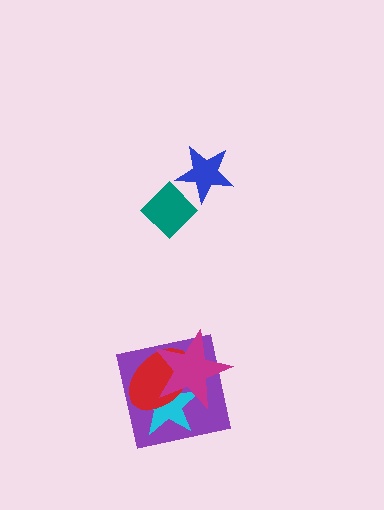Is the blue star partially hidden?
No, no other shape covers it.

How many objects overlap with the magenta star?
3 objects overlap with the magenta star.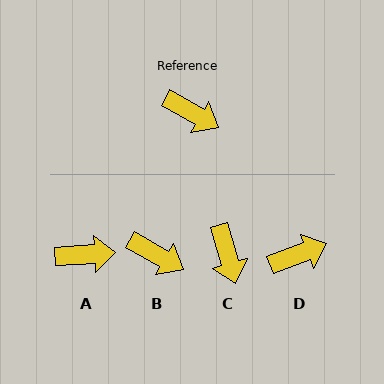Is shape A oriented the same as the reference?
No, it is off by about 33 degrees.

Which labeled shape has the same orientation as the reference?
B.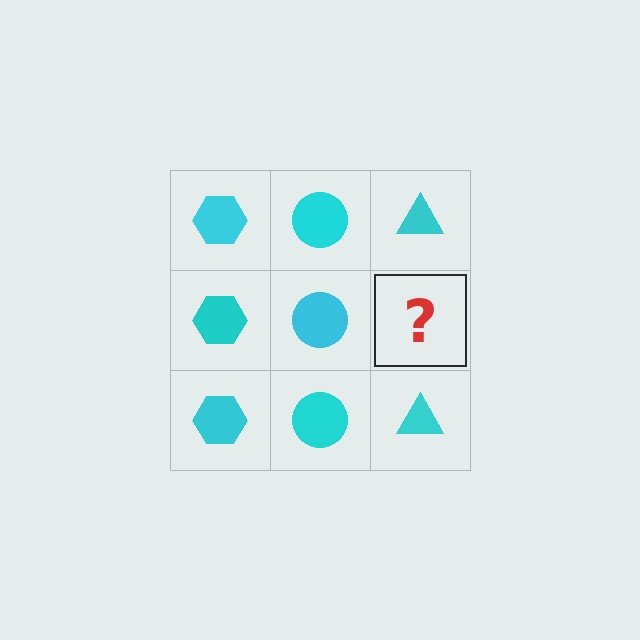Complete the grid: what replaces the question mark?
The question mark should be replaced with a cyan triangle.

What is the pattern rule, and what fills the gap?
The rule is that each column has a consistent shape. The gap should be filled with a cyan triangle.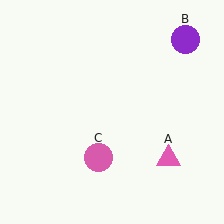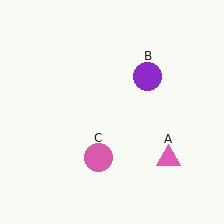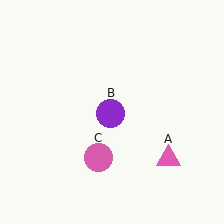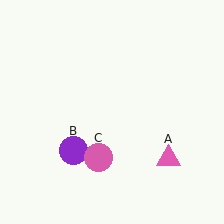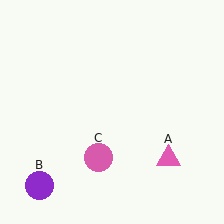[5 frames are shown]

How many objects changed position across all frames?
1 object changed position: purple circle (object B).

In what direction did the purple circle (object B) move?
The purple circle (object B) moved down and to the left.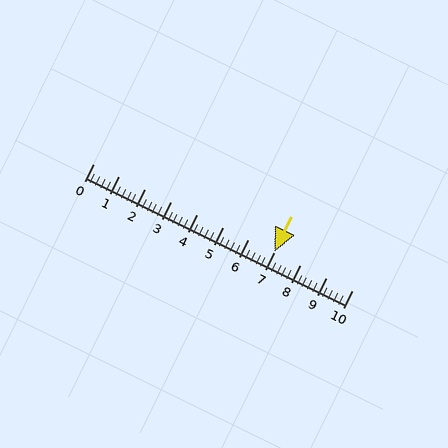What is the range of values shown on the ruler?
The ruler shows values from 0 to 10.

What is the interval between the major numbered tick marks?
The major tick marks are spaced 1 units apart.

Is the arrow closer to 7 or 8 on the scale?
The arrow is closer to 7.